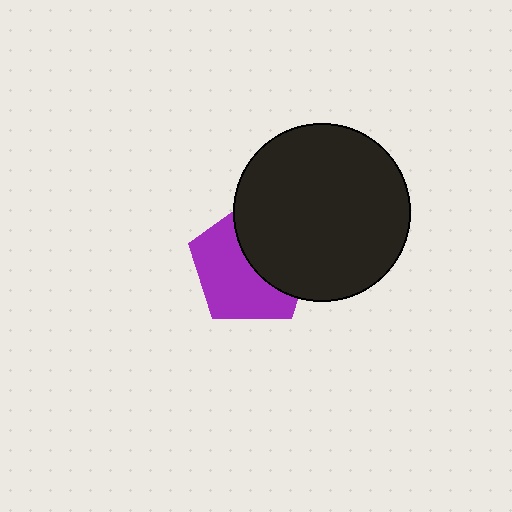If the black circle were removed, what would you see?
You would see the complete purple pentagon.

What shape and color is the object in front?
The object in front is a black circle.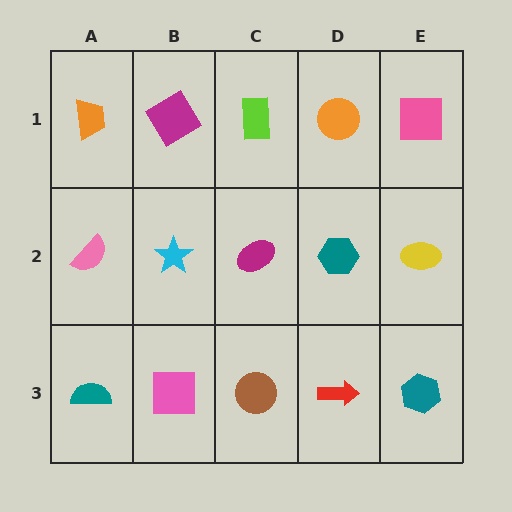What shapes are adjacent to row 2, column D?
An orange circle (row 1, column D), a red arrow (row 3, column D), a magenta ellipse (row 2, column C), a yellow ellipse (row 2, column E).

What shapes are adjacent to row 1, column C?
A magenta ellipse (row 2, column C), a magenta diamond (row 1, column B), an orange circle (row 1, column D).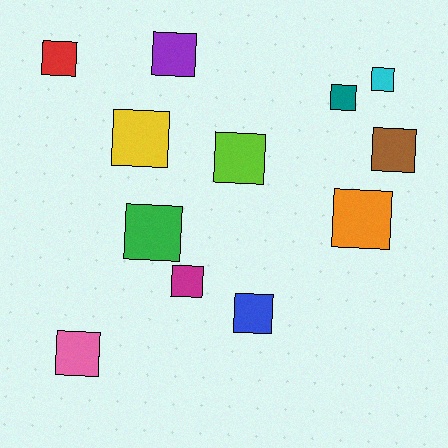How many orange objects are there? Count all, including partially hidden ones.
There is 1 orange object.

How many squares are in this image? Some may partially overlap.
There are 12 squares.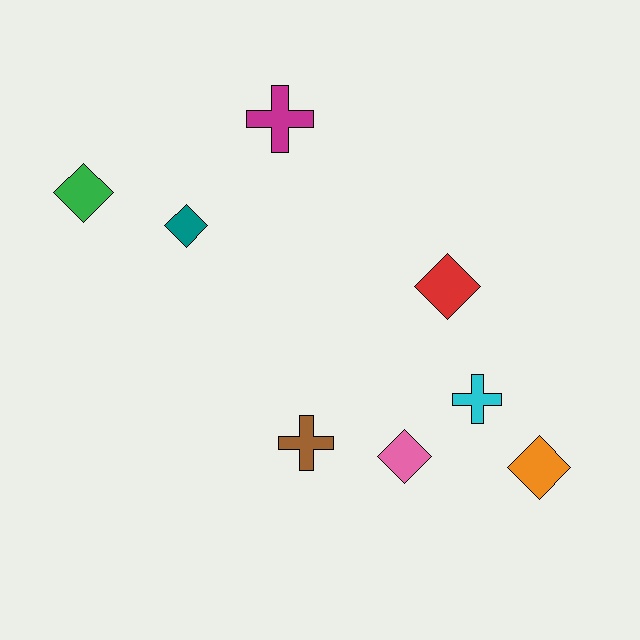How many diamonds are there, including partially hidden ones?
There are 5 diamonds.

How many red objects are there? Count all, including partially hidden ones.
There is 1 red object.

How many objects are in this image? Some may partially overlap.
There are 8 objects.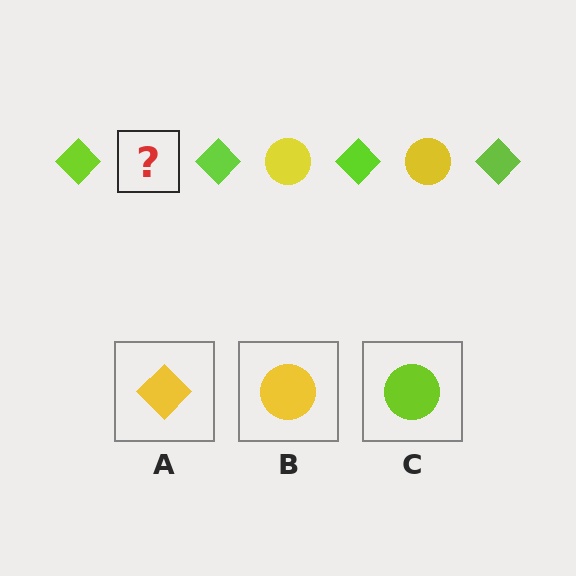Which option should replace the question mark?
Option B.